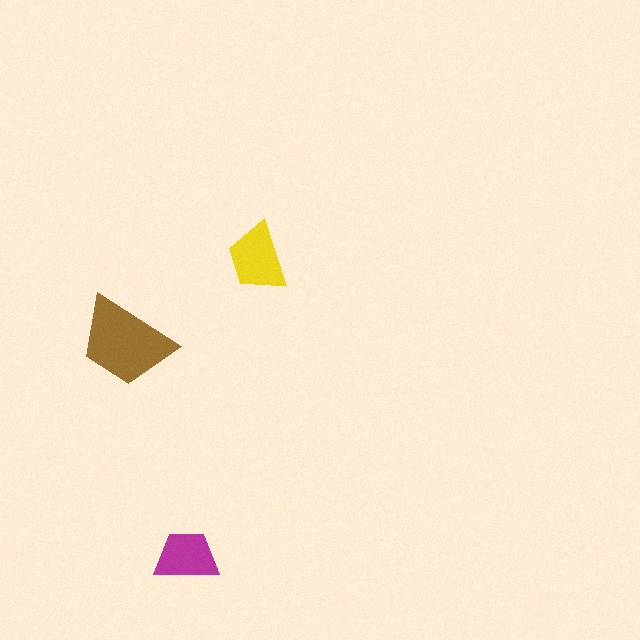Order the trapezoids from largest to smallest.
the brown one, the yellow one, the magenta one.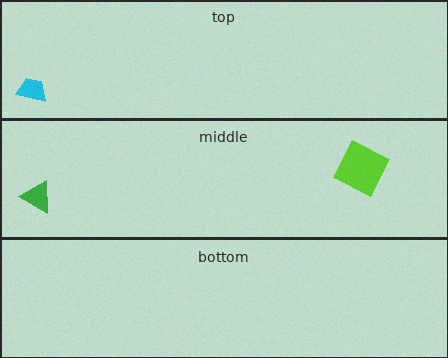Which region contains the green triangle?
The middle region.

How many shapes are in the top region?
1.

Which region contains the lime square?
The middle region.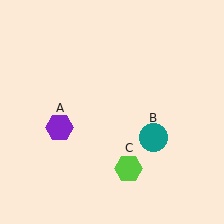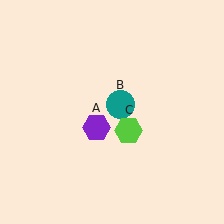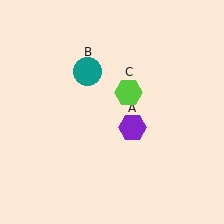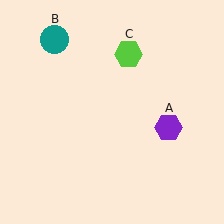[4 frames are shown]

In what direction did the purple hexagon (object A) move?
The purple hexagon (object A) moved right.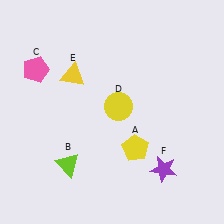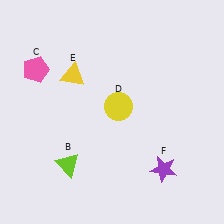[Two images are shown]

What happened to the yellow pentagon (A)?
The yellow pentagon (A) was removed in Image 2. It was in the bottom-right area of Image 1.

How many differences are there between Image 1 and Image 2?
There is 1 difference between the two images.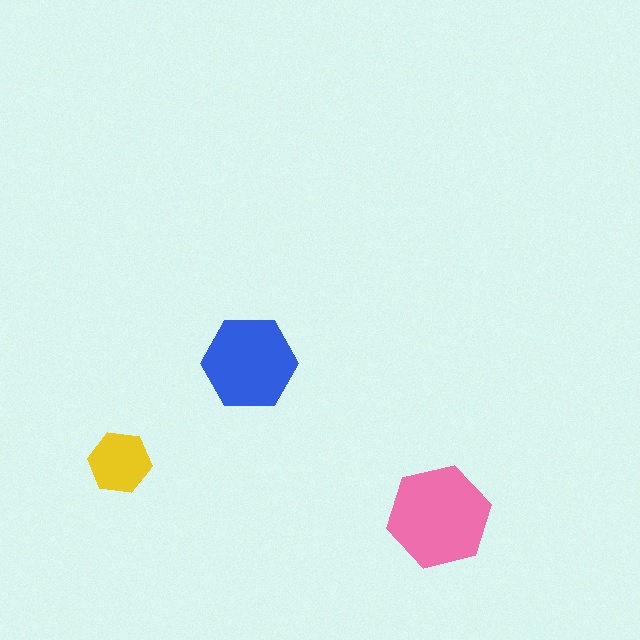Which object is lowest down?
The pink hexagon is bottommost.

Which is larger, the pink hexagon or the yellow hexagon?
The pink one.